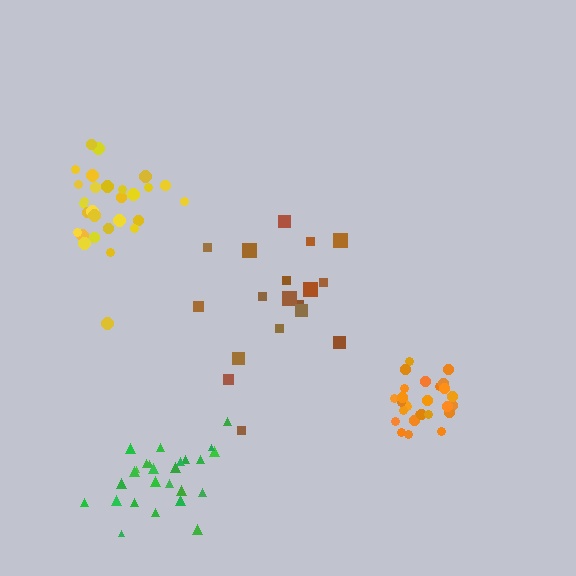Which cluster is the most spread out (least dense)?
Brown.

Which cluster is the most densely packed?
Orange.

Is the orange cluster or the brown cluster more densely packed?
Orange.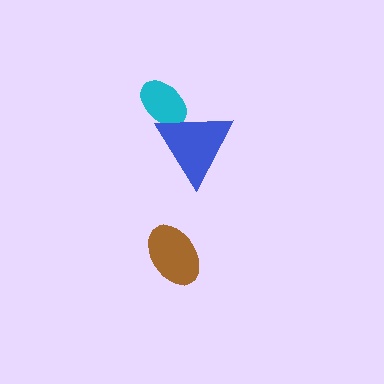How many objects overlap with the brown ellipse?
0 objects overlap with the brown ellipse.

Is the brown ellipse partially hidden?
No, no other shape covers it.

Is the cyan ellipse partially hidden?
Yes, it is partially covered by another shape.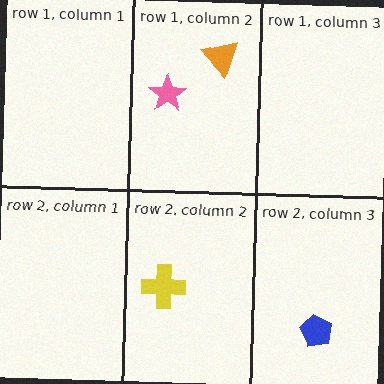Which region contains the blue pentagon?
The row 2, column 3 region.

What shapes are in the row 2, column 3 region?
The blue pentagon.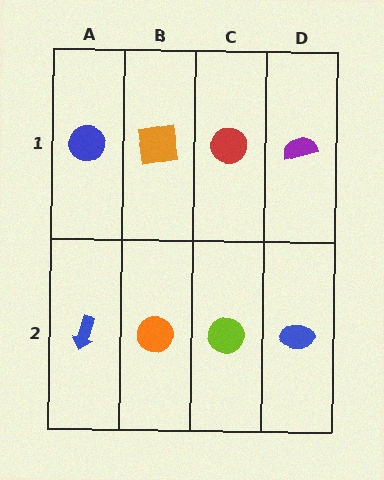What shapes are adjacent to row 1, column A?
A blue arrow (row 2, column A), an orange square (row 1, column B).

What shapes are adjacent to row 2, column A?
A blue circle (row 1, column A), an orange circle (row 2, column B).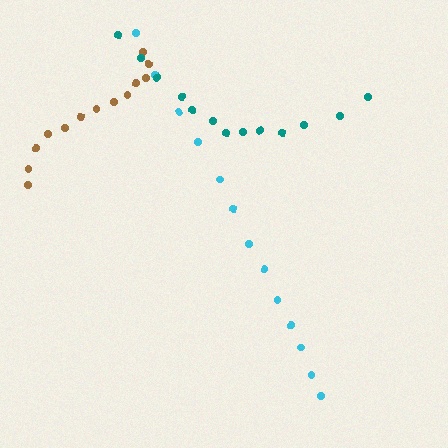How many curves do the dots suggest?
There are 3 distinct paths.